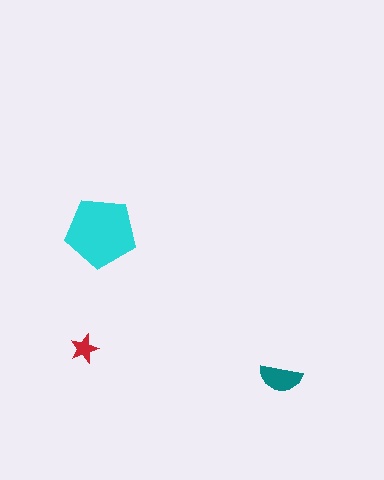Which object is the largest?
The cyan pentagon.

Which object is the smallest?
The red star.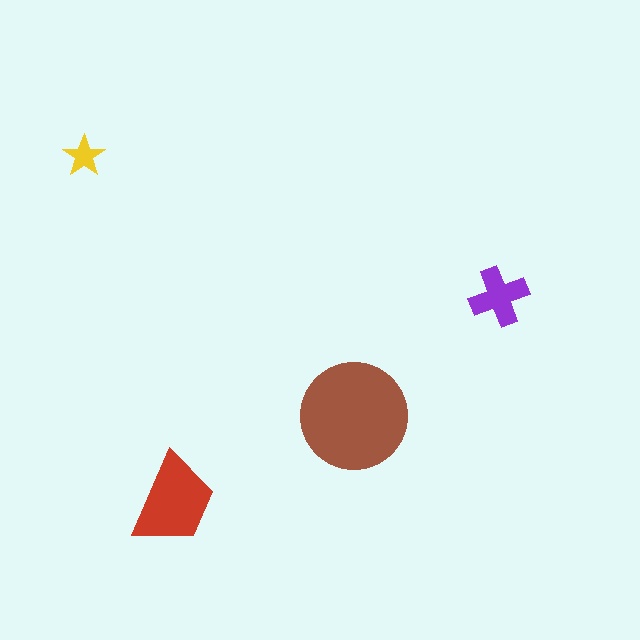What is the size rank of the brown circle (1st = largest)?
1st.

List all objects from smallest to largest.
The yellow star, the purple cross, the red trapezoid, the brown circle.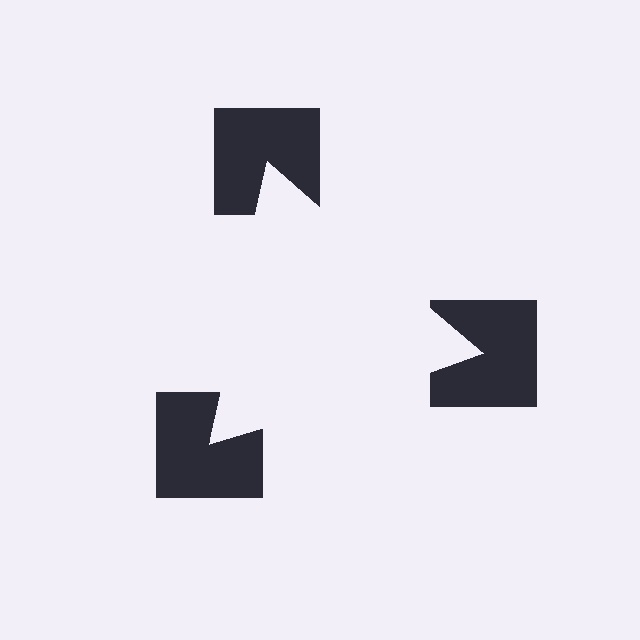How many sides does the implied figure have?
3 sides.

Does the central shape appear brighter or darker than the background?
It typically appears slightly brighter than the background, even though no actual brightness change is drawn.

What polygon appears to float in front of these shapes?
An illusory triangle — its edges are inferred from the aligned wedge cuts in the notched squares, not physically drawn.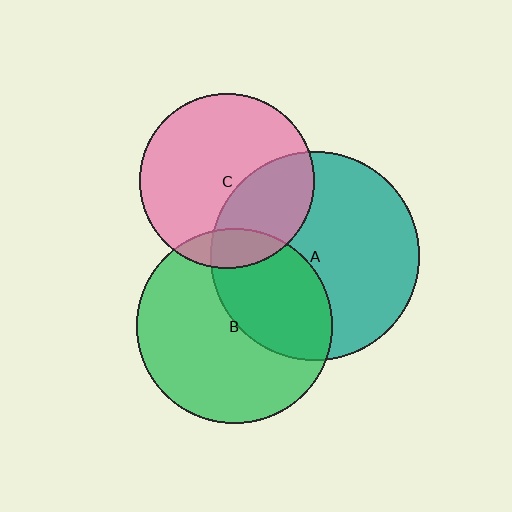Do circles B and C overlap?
Yes.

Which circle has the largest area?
Circle A (teal).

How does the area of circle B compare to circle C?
Approximately 1.2 times.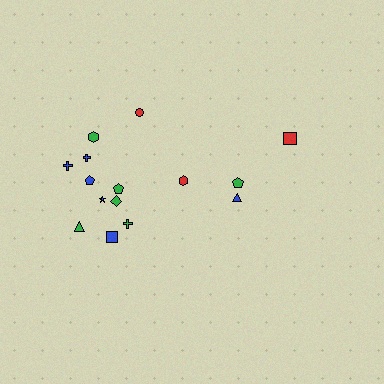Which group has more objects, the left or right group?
The left group.